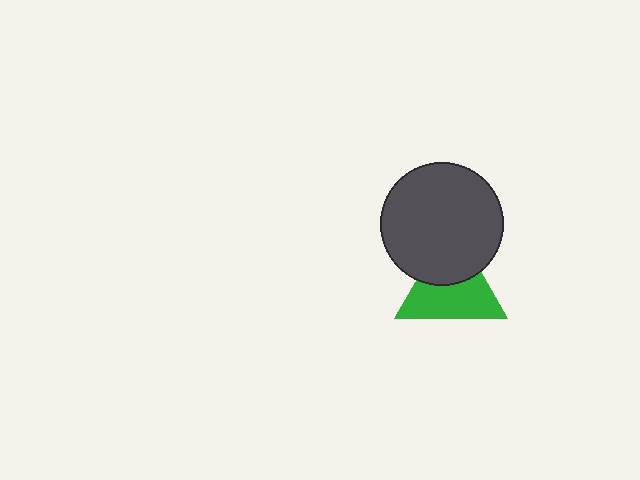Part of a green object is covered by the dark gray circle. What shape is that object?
It is a triangle.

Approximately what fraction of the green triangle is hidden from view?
Roughly 39% of the green triangle is hidden behind the dark gray circle.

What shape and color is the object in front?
The object in front is a dark gray circle.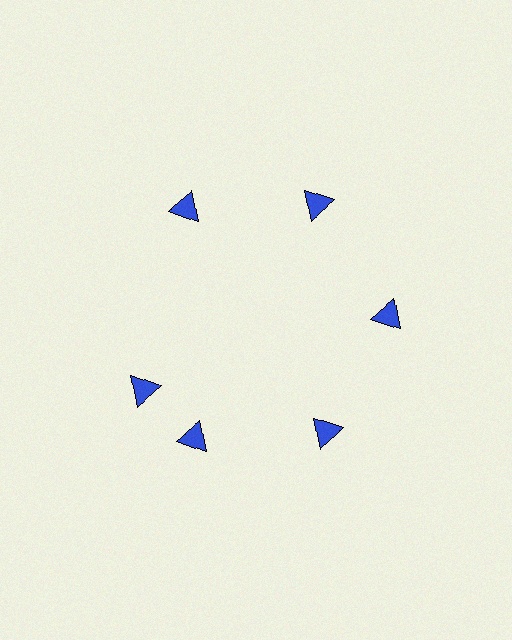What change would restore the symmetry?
The symmetry would be restored by rotating it back into even spacing with its neighbors so that all 6 triangles sit at equal angles and equal distance from the center.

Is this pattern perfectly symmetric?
No. The 6 blue triangles are arranged in a ring, but one element near the 9 o'clock position is rotated out of alignment along the ring, breaking the 6-fold rotational symmetry.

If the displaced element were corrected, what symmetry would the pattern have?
It would have 6-fold rotational symmetry — the pattern would map onto itself every 60 degrees.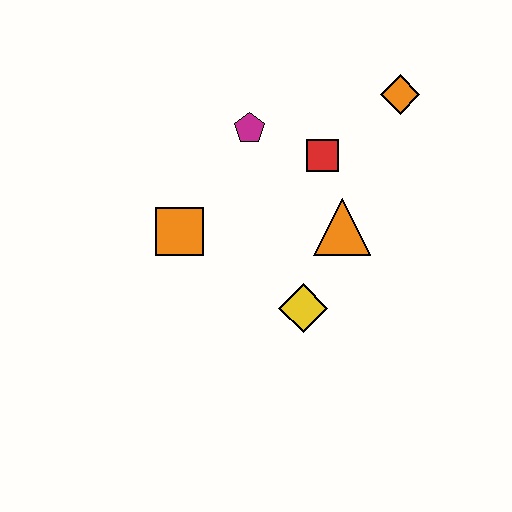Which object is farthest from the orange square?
The orange diamond is farthest from the orange square.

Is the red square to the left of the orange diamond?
Yes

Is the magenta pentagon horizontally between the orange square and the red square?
Yes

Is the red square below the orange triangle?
No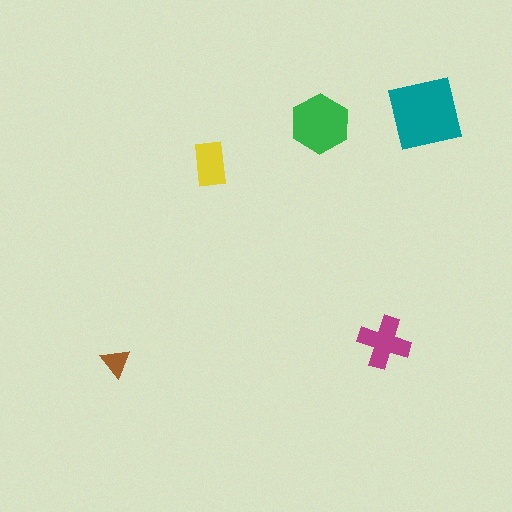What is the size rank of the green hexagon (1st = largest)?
2nd.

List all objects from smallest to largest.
The brown triangle, the yellow rectangle, the magenta cross, the green hexagon, the teal square.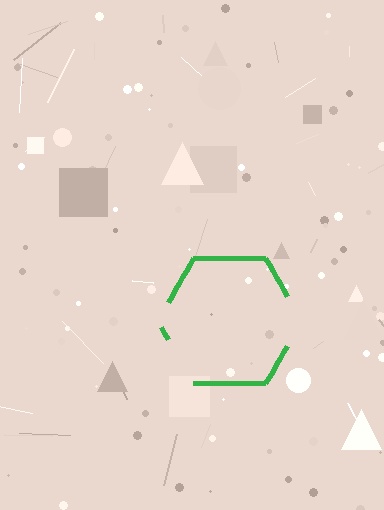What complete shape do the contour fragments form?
The contour fragments form a hexagon.